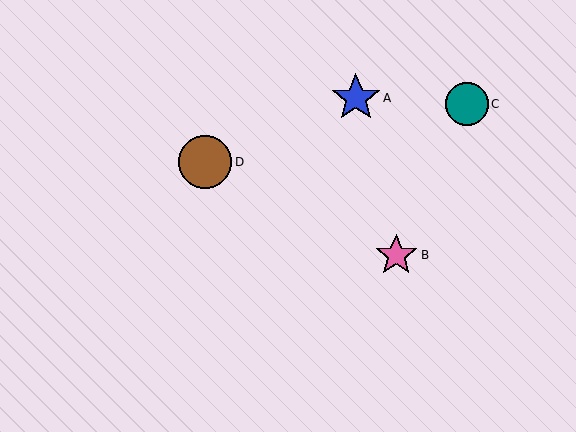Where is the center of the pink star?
The center of the pink star is at (396, 255).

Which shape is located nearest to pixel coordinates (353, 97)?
The blue star (labeled A) at (356, 98) is nearest to that location.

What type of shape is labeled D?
Shape D is a brown circle.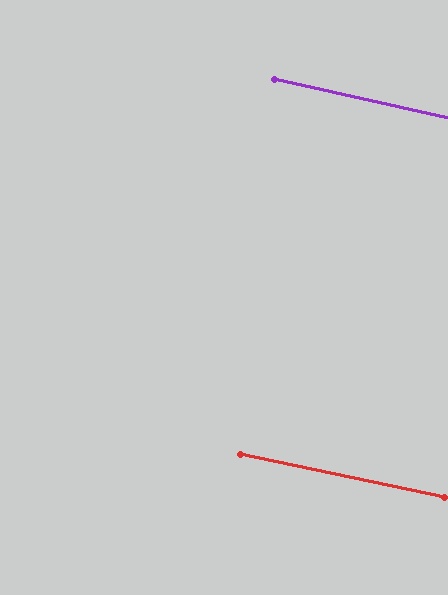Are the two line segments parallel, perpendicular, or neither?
Parallel — their directions differ by only 0.7°.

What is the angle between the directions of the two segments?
Approximately 1 degree.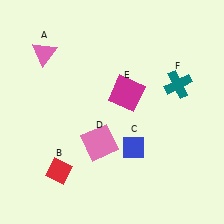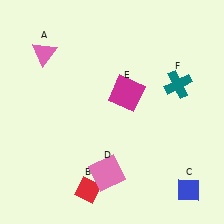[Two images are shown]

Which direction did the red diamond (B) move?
The red diamond (B) moved right.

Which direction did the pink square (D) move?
The pink square (D) moved down.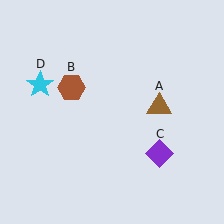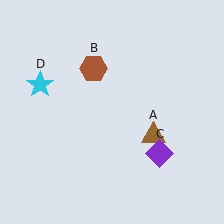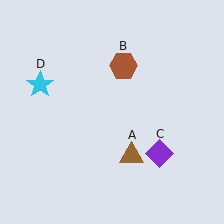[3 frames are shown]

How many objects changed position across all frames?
2 objects changed position: brown triangle (object A), brown hexagon (object B).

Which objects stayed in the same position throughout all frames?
Purple diamond (object C) and cyan star (object D) remained stationary.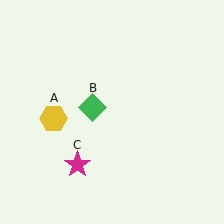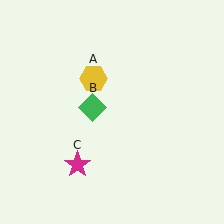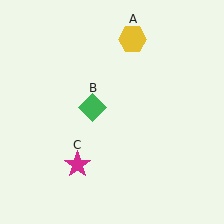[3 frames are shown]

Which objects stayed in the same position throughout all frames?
Green diamond (object B) and magenta star (object C) remained stationary.